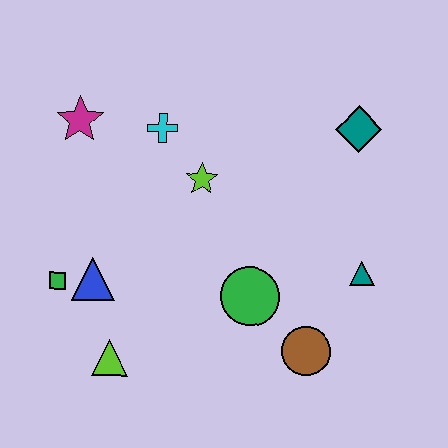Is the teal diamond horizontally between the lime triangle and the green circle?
No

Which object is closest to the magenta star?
The cyan cross is closest to the magenta star.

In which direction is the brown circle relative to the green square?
The brown circle is to the right of the green square.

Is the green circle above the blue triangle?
No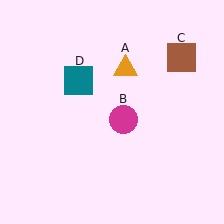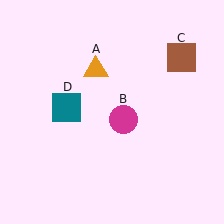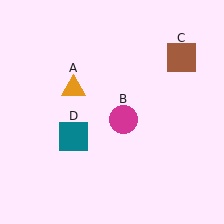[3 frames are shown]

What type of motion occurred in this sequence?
The orange triangle (object A), teal square (object D) rotated counterclockwise around the center of the scene.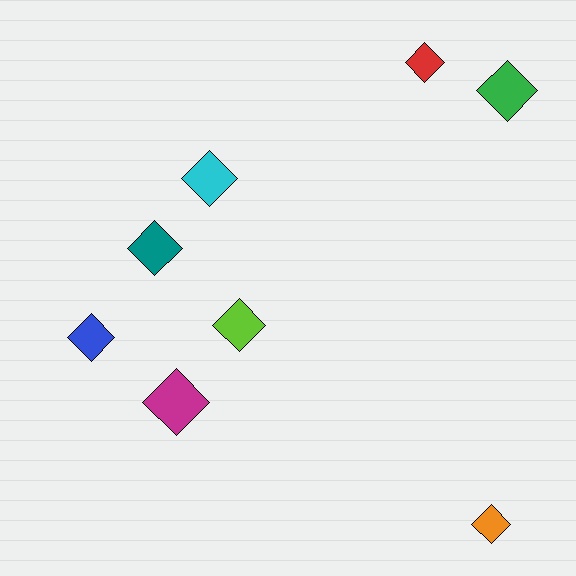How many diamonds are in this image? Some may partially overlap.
There are 8 diamonds.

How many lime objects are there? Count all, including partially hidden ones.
There is 1 lime object.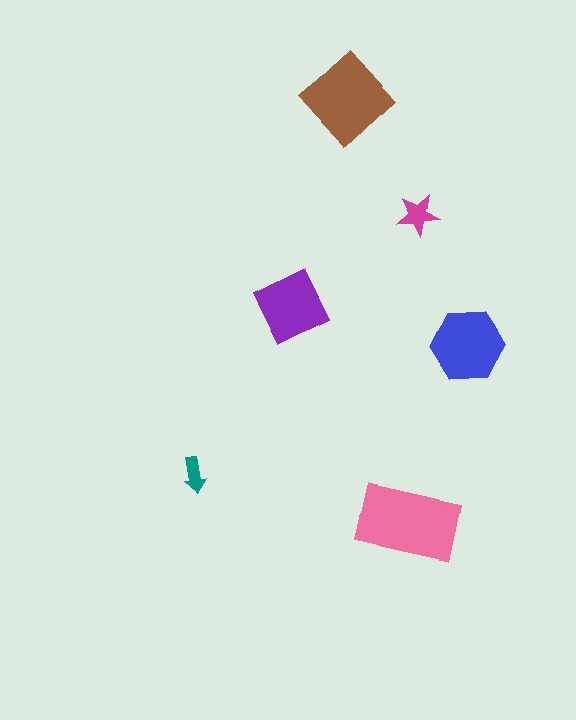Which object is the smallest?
The teal arrow.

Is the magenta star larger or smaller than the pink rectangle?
Smaller.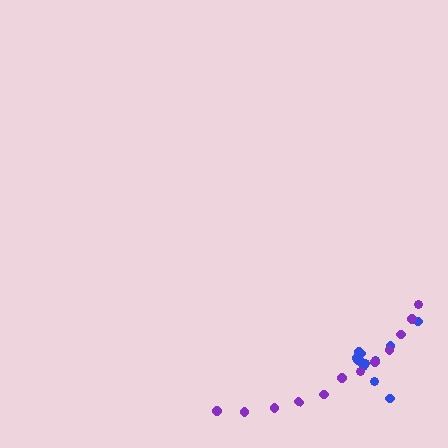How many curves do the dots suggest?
There are 2 distinct paths.